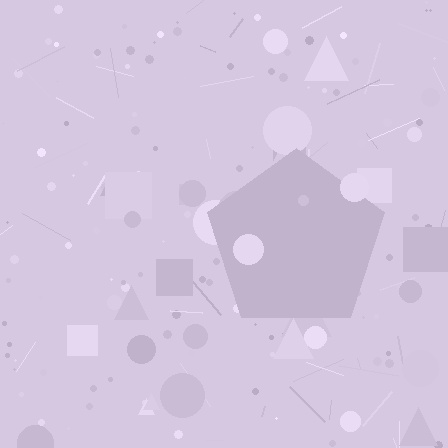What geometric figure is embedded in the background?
A pentagon is embedded in the background.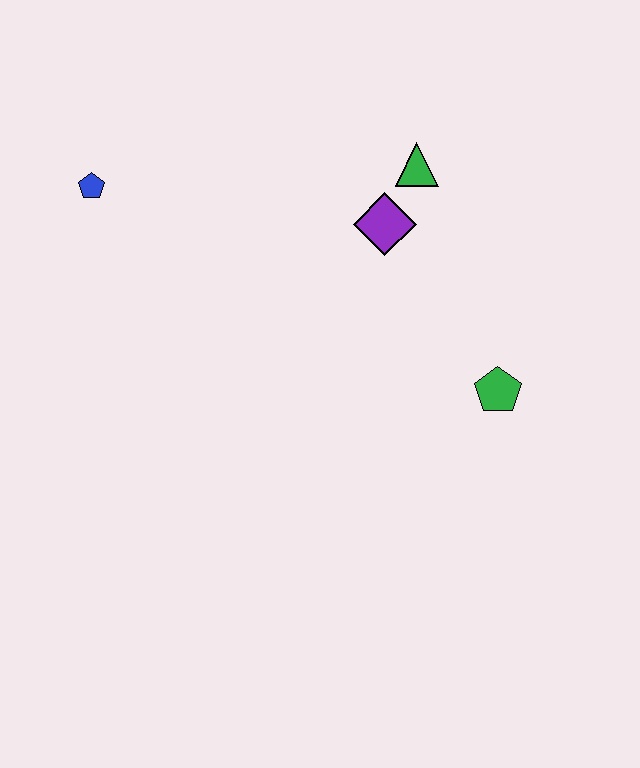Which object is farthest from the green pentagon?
The blue pentagon is farthest from the green pentagon.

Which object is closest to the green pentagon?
The purple diamond is closest to the green pentagon.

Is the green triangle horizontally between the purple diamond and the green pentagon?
Yes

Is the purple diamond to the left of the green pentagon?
Yes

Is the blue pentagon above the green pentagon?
Yes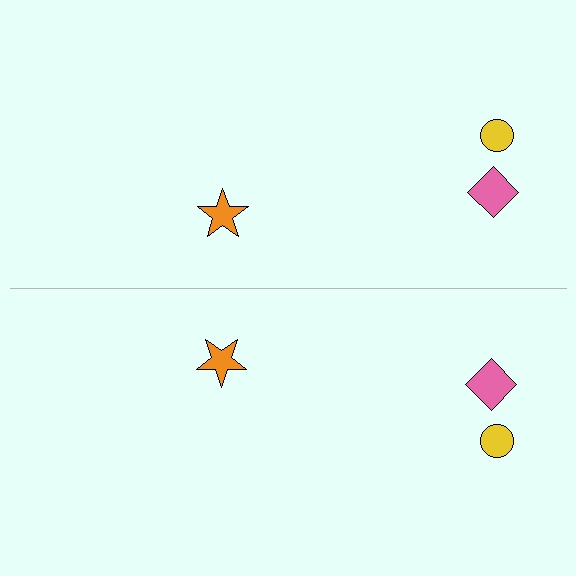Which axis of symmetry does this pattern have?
The pattern has a horizontal axis of symmetry running through the center of the image.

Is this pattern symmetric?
Yes, this pattern has bilateral (reflection) symmetry.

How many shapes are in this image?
There are 6 shapes in this image.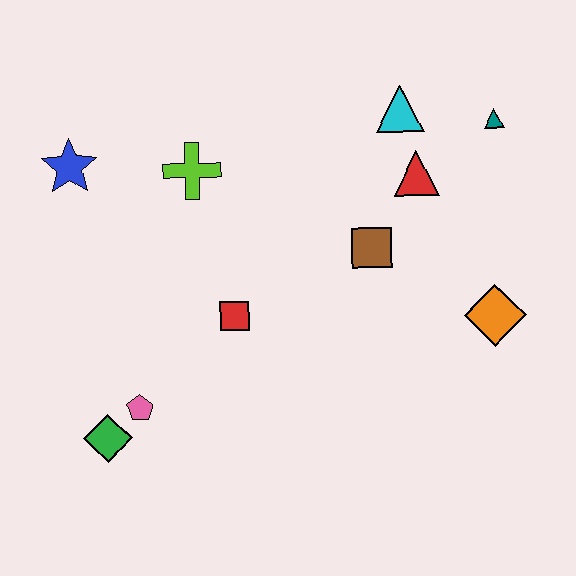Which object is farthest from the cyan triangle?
The green diamond is farthest from the cyan triangle.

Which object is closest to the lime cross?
The blue star is closest to the lime cross.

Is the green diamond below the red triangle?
Yes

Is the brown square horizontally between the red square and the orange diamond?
Yes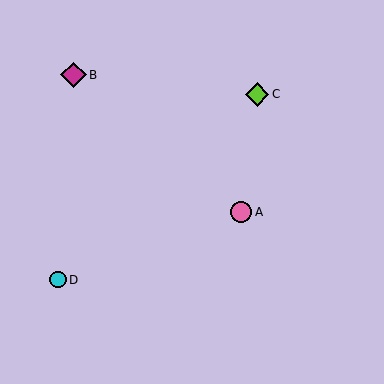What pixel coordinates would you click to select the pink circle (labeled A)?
Click at (241, 212) to select the pink circle A.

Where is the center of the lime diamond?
The center of the lime diamond is at (257, 94).